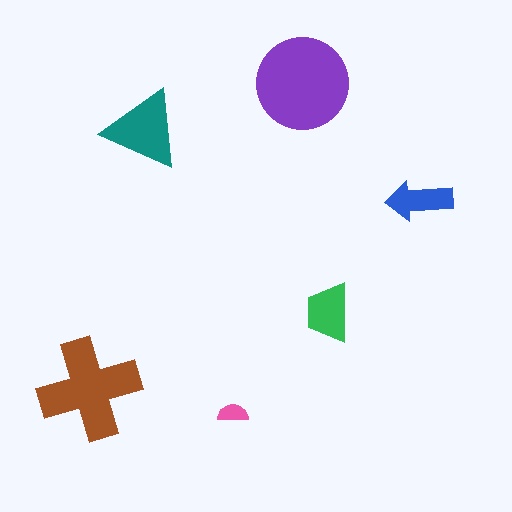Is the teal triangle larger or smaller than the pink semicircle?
Larger.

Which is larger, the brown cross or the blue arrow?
The brown cross.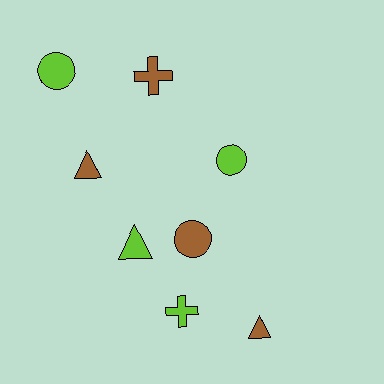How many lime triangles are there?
There is 1 lime triangle.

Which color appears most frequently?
Lime, with 4 objects.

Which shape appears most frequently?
Circle, with 3 objects.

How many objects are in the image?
There are 8 objects.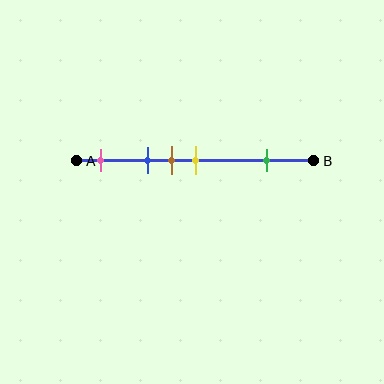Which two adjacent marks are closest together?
The brown and yellow marks are the closest adjacent pair.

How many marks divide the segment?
There are 5 marks dividing the segment.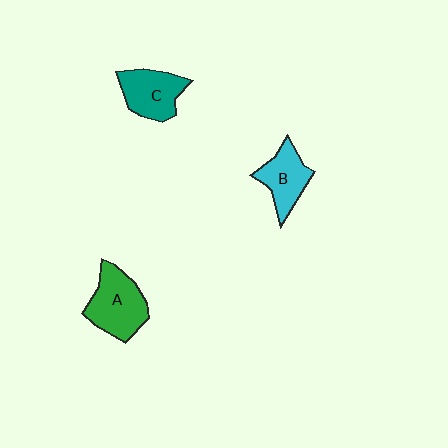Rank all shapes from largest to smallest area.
From largest to smallest: A (green), C (teal), B (cyan).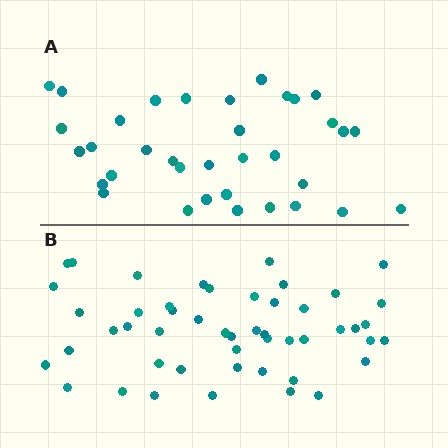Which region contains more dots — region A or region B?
Region B (the bottom region) has more dots.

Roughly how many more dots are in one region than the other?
Region B has approximately 15 more dots than region A.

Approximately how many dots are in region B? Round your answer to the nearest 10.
About 50 dots. (The exact count is 49, which rounds to 50.)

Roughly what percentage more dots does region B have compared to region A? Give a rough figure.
About 40% more.